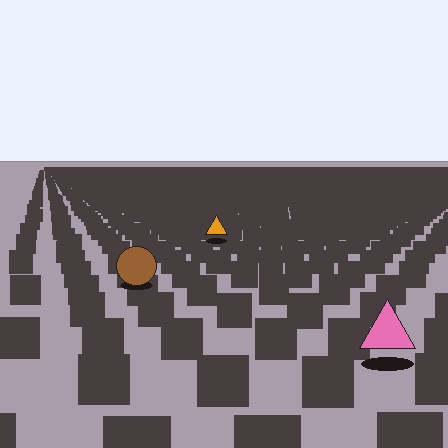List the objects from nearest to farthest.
From nearest to farthest: the pink triangle, the brown circle, the orange triangle.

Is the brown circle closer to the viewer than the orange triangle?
Yes. The brown circle is closer — you can tell from the texture gradient: the ground texture is coarser near it.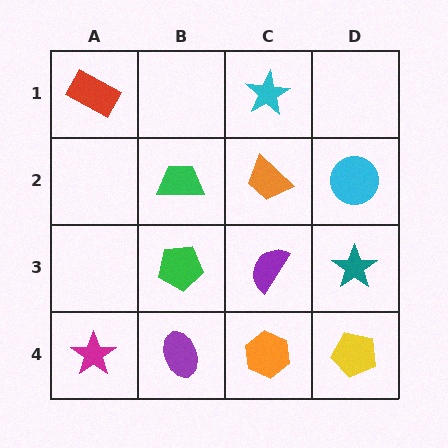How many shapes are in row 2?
3 shapes.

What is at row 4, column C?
An orange hexagon.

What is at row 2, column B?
A green trapezoid.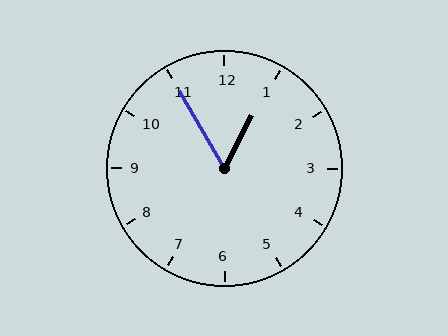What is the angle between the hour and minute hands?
Approximately 58 degrees.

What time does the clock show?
12:55.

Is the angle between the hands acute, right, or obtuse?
It is acute.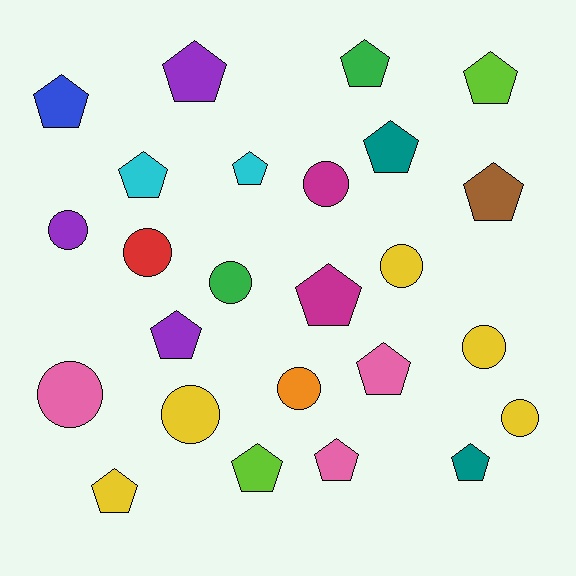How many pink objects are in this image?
There are 3 pink objects.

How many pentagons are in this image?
There are 15 pentagons.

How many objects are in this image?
There are 25 objects.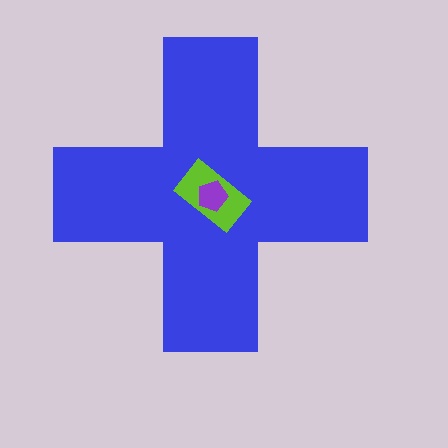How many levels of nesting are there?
3.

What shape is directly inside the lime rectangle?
The purple pentagon.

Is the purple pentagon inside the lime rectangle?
Yes.